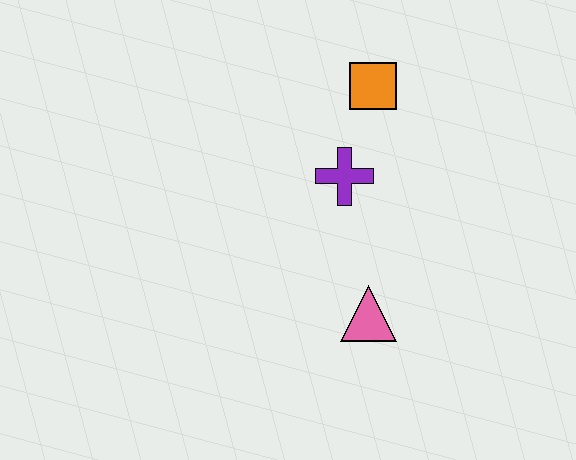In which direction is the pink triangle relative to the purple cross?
The pink triangle is below the purple cross.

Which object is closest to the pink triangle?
The purple cross is closest to the pink triangle.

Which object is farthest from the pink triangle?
The orange square is farthest from the pink triangle.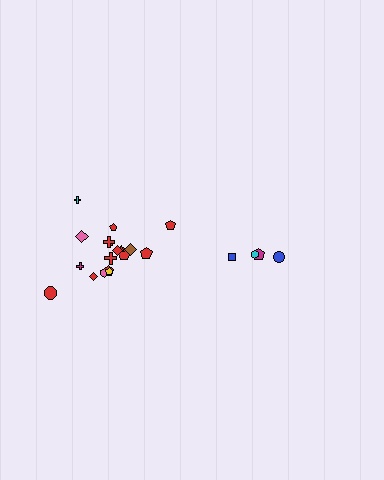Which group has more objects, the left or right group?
The left group.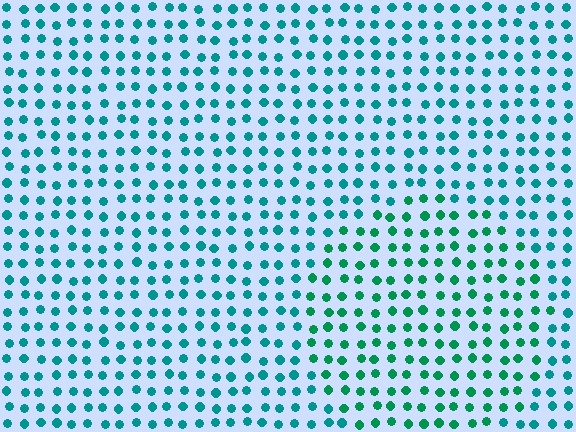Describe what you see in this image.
The image is filled with small teal elements in a uniform arrangement. A circle-shaped region is visible where the elements are tinted to a slightly different hue, forming a subtle color boundary.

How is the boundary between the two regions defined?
The boundary is defined purely by a slight shift in hue (about 27 degrees). Spacing, size, and orientation are identical on both sides.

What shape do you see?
I see a circle.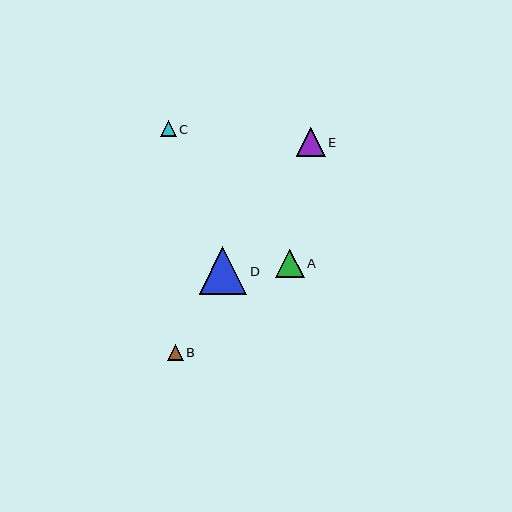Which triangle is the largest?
Triangle D is the largest with a size of approximately 47 pixels.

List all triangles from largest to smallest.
From largest to smallest: D, E, A, C, B.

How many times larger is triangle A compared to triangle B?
Triangle A is approximately 1.9 times the size of triangle B.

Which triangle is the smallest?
Triangle B is the smallest with a size of approximately 15 pixels.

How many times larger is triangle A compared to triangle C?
Triangle A is approximately 1.8 times the size of triangle C.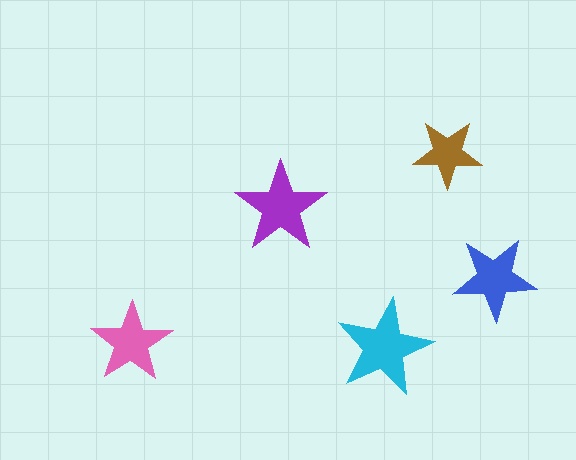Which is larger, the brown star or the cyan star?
The cyan one.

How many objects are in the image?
There are 5 objects in the image.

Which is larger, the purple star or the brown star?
The purple one.